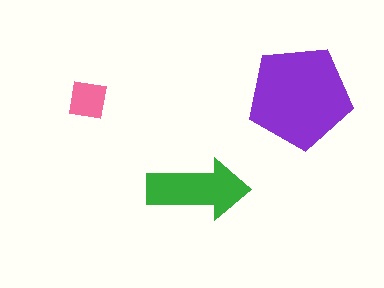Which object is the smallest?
The pink square.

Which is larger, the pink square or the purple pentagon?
The purple pentagon.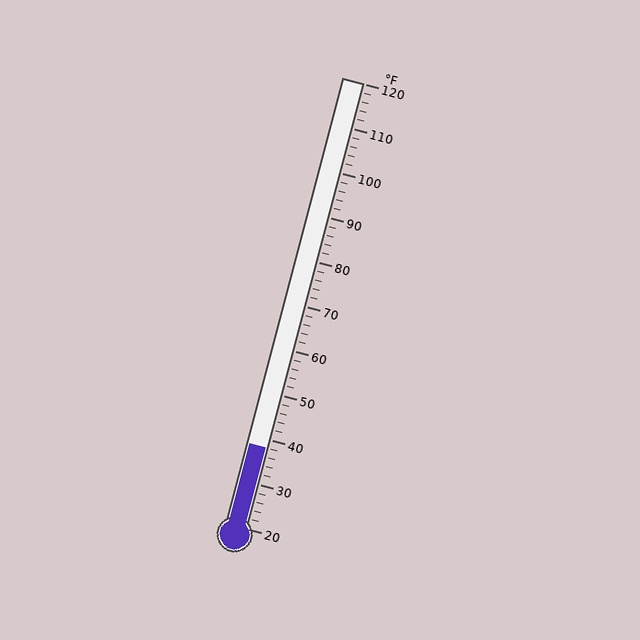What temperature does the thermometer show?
The thermometer shows approximately 38°F.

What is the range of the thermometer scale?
The thermometer scale ranges from 20°F to 120°F.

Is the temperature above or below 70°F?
The temperature is below 70°F.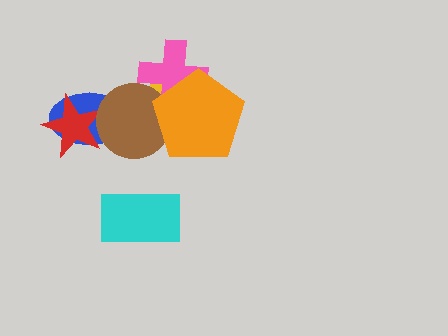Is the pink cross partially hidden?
Yes, it is partially covered by another shape.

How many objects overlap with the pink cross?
3 objects overlap with the pink cross.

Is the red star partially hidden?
Yes, it is partially covered by another shape.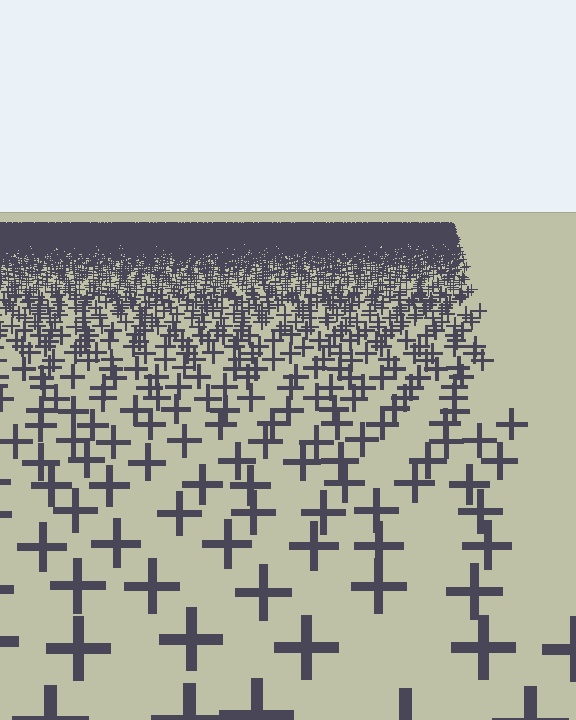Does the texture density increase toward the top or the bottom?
Density increases toward the top.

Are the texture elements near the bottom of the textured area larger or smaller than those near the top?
Larger. Near the bottom, elements are closer to the viewer and appear at a bigger on-screen size.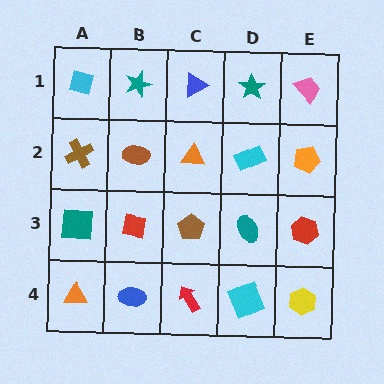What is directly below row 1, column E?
An orange pentagon.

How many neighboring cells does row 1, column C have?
3.